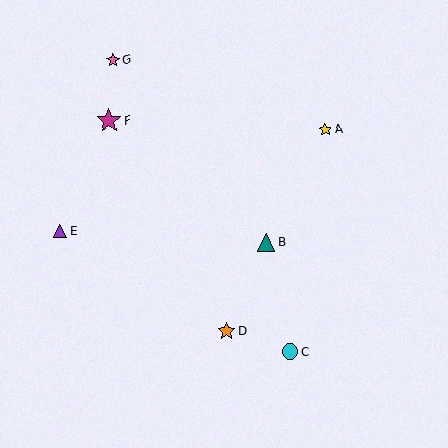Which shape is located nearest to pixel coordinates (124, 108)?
The magenta star (labeled F) at (109, 120) is nearest to that location.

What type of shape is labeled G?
Shape G is a pink star.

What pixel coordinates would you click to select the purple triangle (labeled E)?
Click at (60, 231) to select the purple triangle E.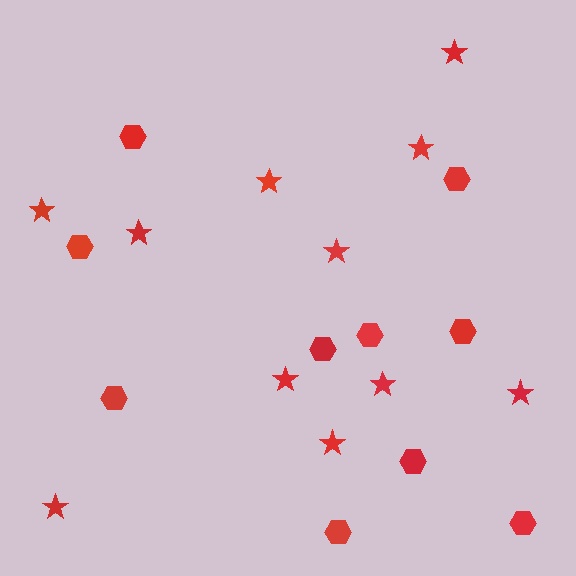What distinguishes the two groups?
There are 2 groups: one group of hexagons (10) and one group of stars (11).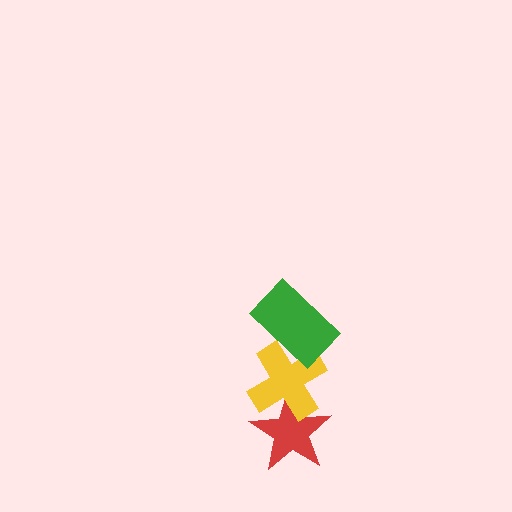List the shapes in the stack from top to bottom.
From top to bottom: the green rectangle, the yellow cross, the red star.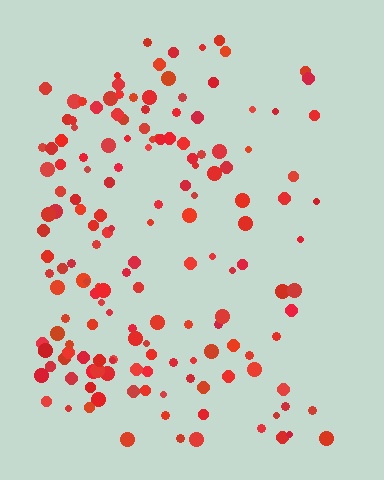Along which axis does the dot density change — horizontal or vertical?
Horizontal.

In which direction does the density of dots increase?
From right to left, with the left side densest.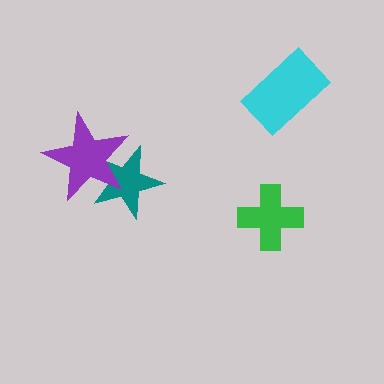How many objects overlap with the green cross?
0 objects overlap with the green cross.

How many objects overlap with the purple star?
1 object overlaps with the purple star.